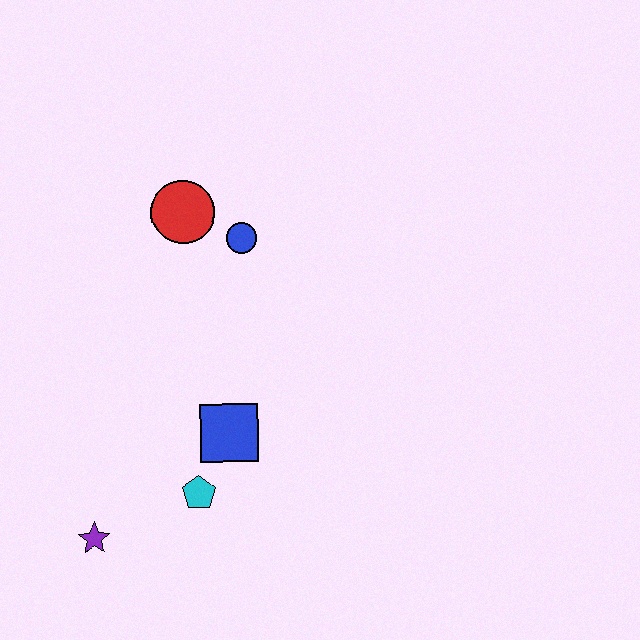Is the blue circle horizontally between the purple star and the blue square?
No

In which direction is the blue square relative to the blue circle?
The blue square is below the blue circle.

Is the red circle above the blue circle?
Yes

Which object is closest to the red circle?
The blue circle is closest to the red circle.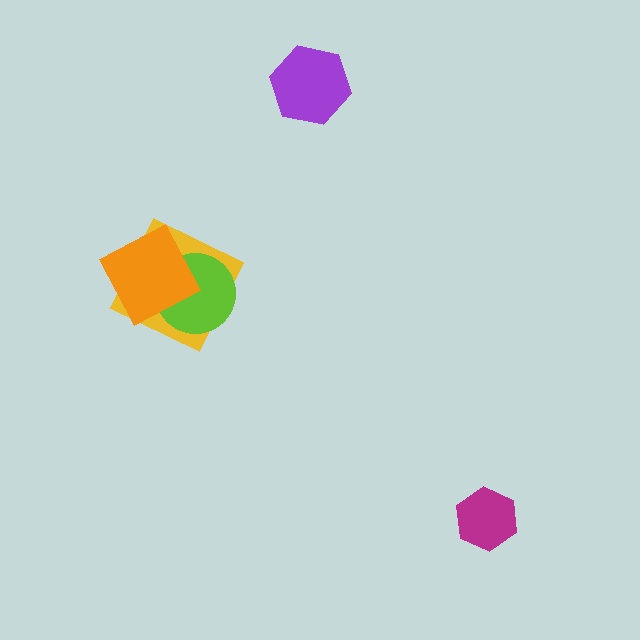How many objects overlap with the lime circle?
2 objects overlap with the lime circle.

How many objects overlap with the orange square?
2 objects overlap with the orange square.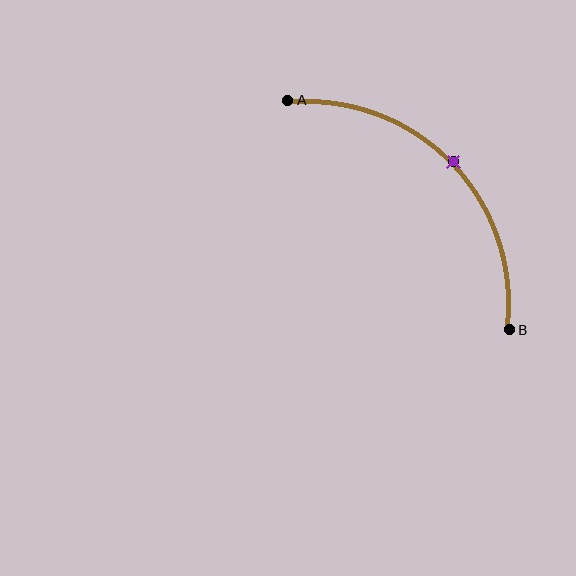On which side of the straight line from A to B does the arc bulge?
The arc bulges above and to the right of the straight line connecting A and B.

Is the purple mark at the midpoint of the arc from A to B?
Yes. The purple mark lies on the arc at equal arc-length from both A and B — it is the arc midpoint.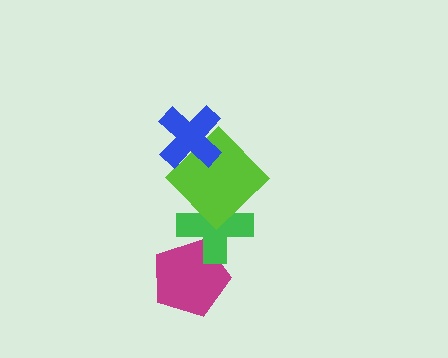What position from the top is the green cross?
The green cross is 3rd from the top.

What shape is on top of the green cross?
The lime diamond is on top of the green cross.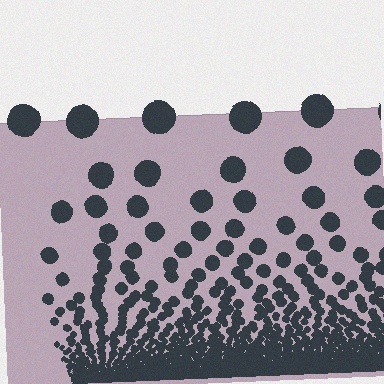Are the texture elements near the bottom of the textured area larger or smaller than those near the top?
Smaller. The gradient is inverted — elements near the bottom are smaller and denser.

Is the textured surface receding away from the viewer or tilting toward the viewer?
The surface appears to tilt toward the viewer. Texture elements get larger and sparser toward the top.